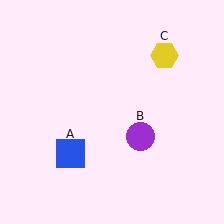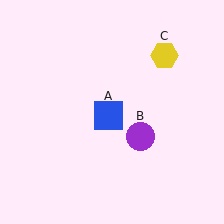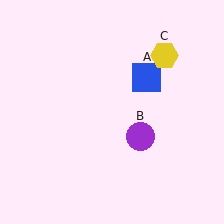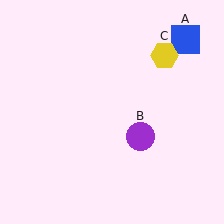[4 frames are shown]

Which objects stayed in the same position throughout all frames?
Purple circle (object B) and yellow hexagon (object C) remained stationary.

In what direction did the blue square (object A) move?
The blue square (object A) moved up and to the right.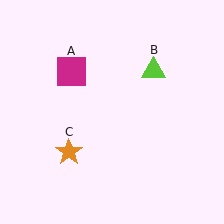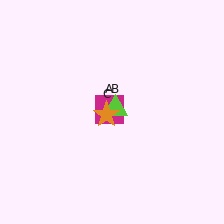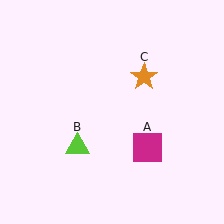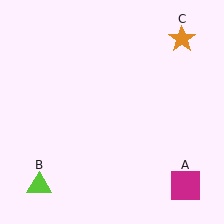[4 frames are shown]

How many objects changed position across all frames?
3 objects changed position: magenta square (object A), lime triangle (object B), orange star (object C).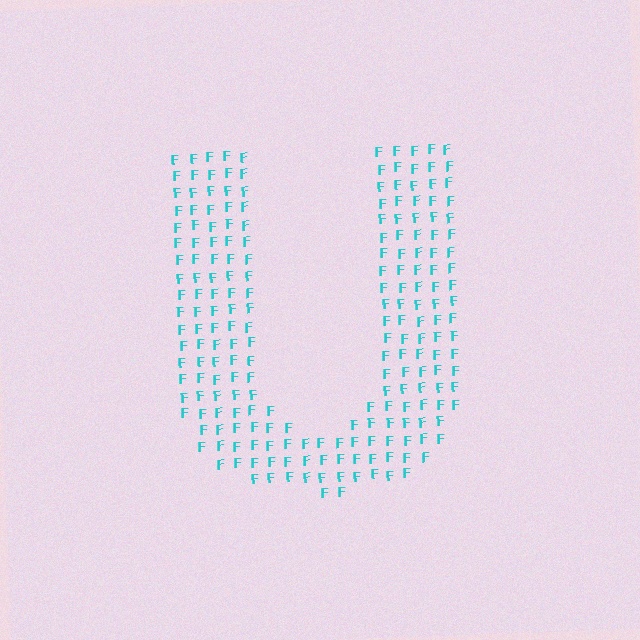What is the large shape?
The large shape is the letter U.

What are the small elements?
The small elements are letter F's.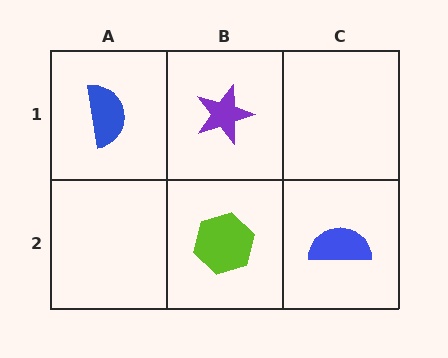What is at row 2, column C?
A blue semicircle.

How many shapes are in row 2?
2 shapes.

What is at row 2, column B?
A lime hexagon.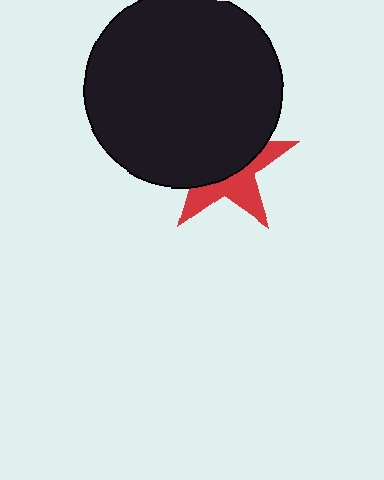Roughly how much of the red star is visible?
A small part of it is visible (roughly 41%).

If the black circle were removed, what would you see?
You would see the complete red star.